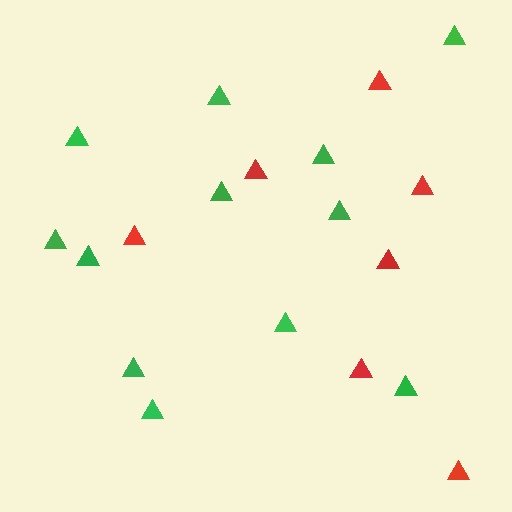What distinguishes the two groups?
There are 2 groups: one group of red triangles (7) and one group of green triangles (12).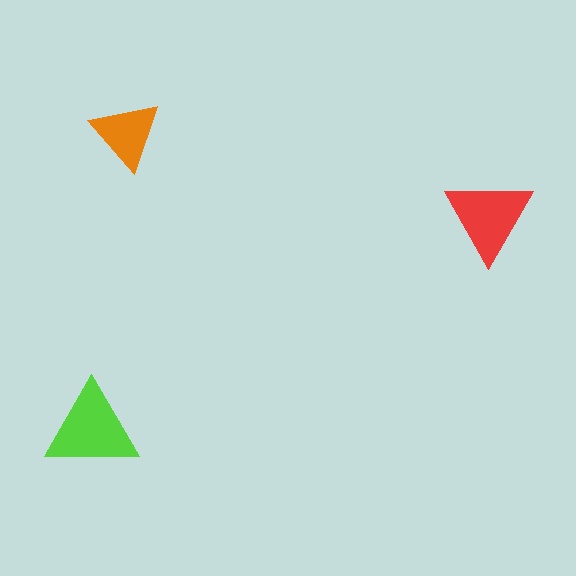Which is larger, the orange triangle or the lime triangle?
The lime one.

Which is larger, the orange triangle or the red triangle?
The red one.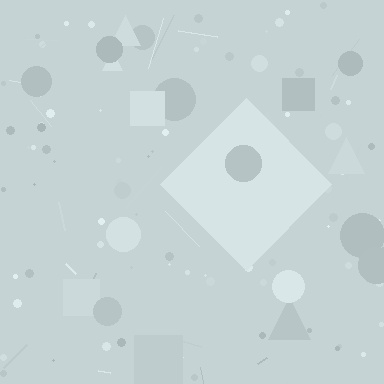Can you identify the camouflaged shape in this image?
The camouflaged shape is a diamond.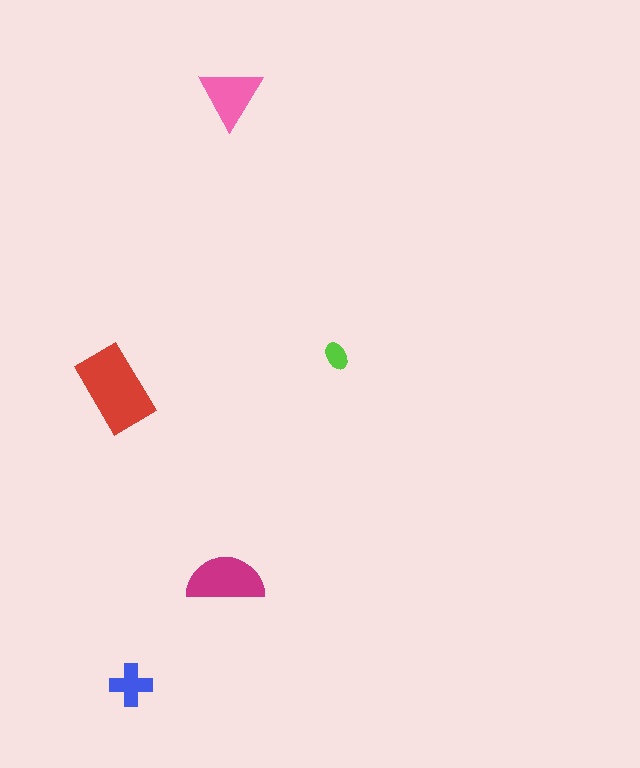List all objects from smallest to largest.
The lime ellipse, the blue cross, the pink triangle, the magenta semicircle, the red rectangle.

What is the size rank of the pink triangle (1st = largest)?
3rd.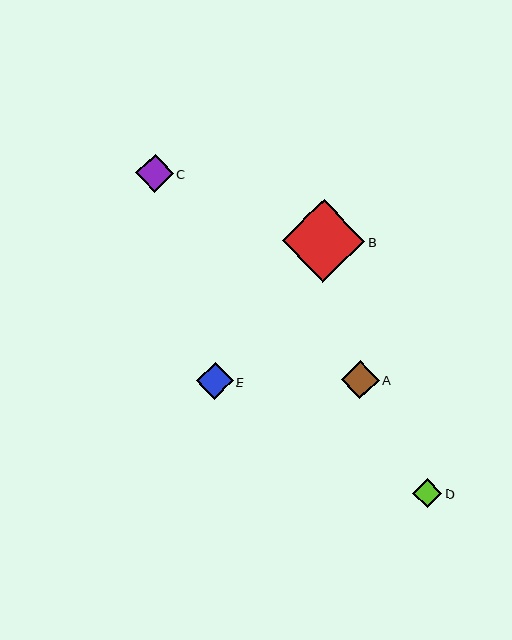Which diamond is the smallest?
Diamond D is the smallest with a size of approximately 29 pixels.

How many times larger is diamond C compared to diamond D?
Diamond C is approximately 1.3 times the size of diamond D.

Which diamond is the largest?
Diamond B is the largest with a size of approximately 83 pixels.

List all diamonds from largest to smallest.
From largest to smallest: B, C, A, E, D.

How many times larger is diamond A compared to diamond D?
Diamond A is approximately 1.3 times the size of diamond D.